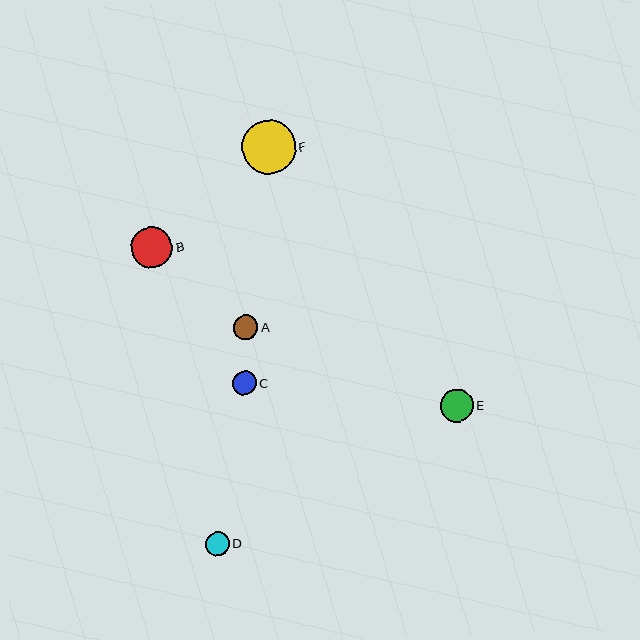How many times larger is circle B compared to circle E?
Circle B is approximately 1.2 times the size of circle E.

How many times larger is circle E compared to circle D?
Circle E is approximately 1.4 times the size of circle D.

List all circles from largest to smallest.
From largest to smallest: F, B, E, A, C, D.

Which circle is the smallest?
Circle D is the smallest with a size of approximately 24 pixels.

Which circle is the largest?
Circle F is the largest with a size of approximately 54 pixels.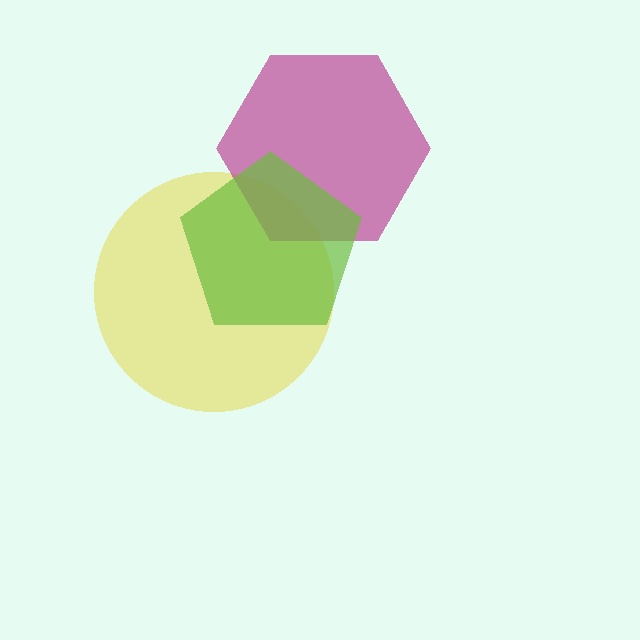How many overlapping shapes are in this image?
There are 3 overlapping shapes in the image.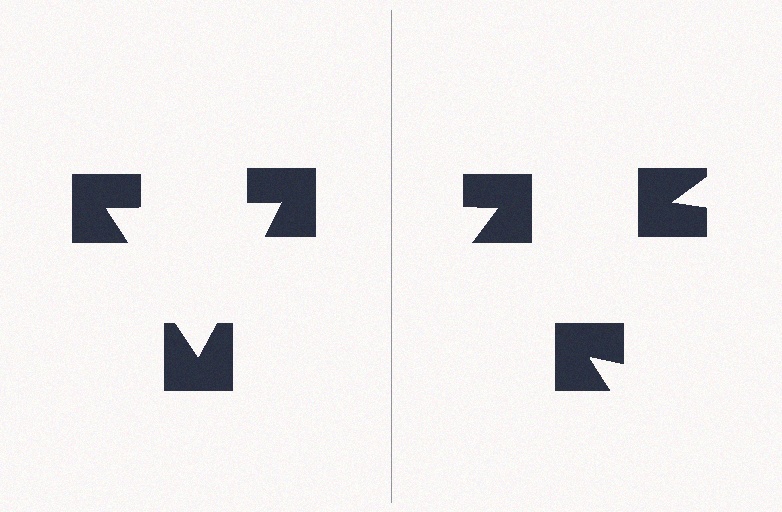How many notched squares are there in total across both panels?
6 — 3 on each side.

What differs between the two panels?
The notched squares are positioned identically on both sides; only the wedge orientations differ. On the left they align to a triangle; on the right they are misaligned.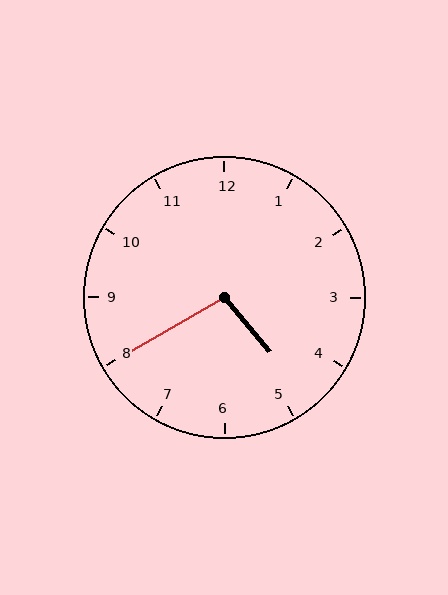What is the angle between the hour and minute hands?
Approximately 100 degrees.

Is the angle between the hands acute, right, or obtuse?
It is obtuse.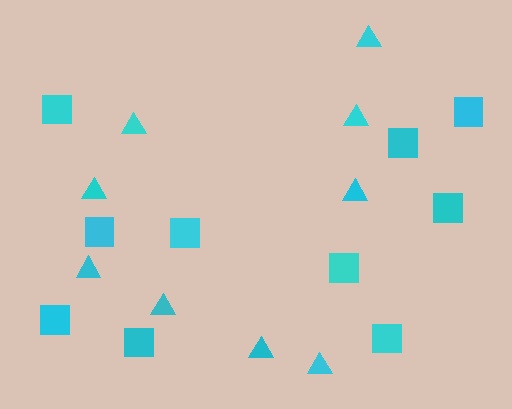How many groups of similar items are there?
There are 2 groups: one group of squares (10) and one group of triangles (9).